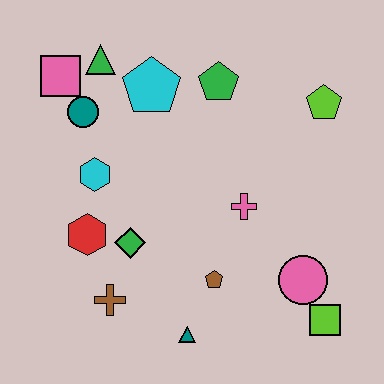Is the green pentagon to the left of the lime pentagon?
Yes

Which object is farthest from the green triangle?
The lime square is farthest from the green triangle.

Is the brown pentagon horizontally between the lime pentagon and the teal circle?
Yes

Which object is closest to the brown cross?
The green diamond is closest to the brown cross.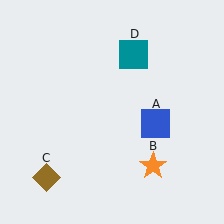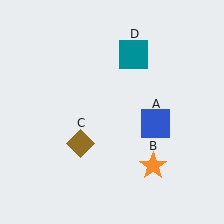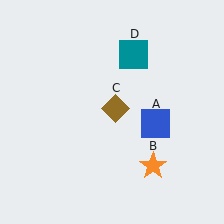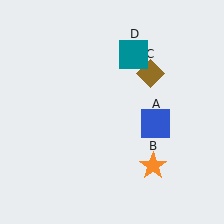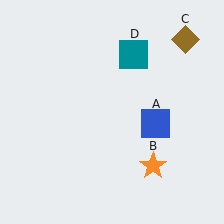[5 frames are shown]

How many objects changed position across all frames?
1 object changed position: brown diamond (object C).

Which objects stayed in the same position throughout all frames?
Blue square (object A) and orange star (object B) and teal square (object D) remained stationary.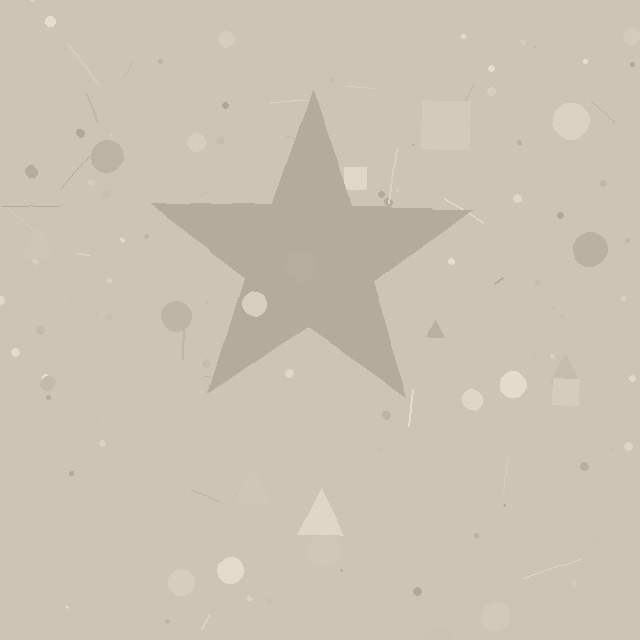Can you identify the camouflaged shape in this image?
The camouflaged shape is a star.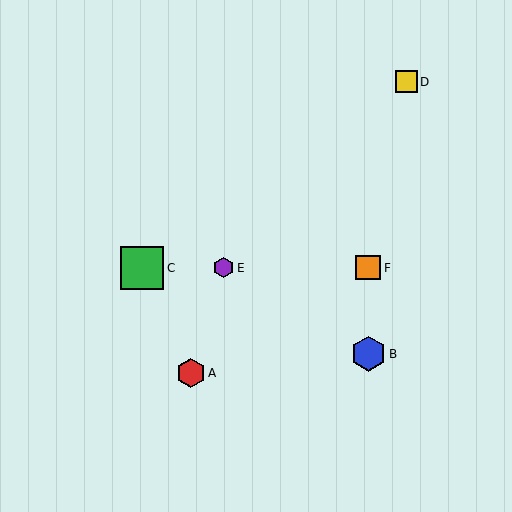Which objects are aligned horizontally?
Objects C, E, F are aligned horizontally.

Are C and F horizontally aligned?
Yes, both are at y≈268.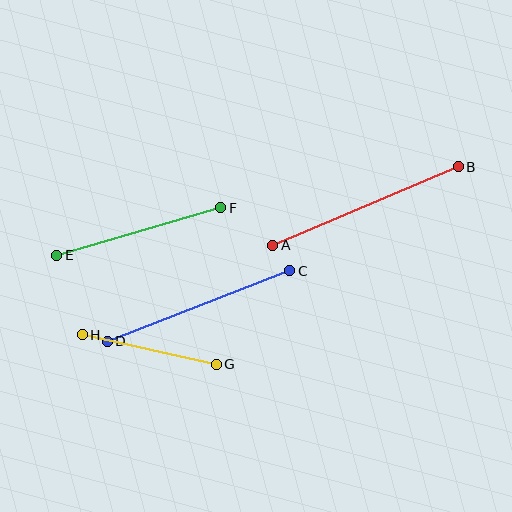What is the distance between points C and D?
The distance is approximately 196 pixels.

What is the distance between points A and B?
The distance is approximately 202 pixels.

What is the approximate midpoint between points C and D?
The midpoint is at approximately (198, 306) pixels.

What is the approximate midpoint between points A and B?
The midpoint is at approximately (366, 206) pixels.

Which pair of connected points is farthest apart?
Points A and B are farthest apart.